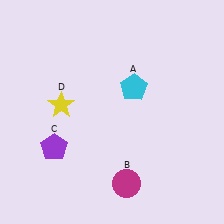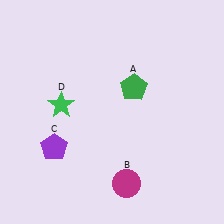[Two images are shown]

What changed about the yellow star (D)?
In Image 1, D is yellow. In Image 2, it changed to green.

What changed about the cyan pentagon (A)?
In Image 1, A is cyan. In Image 2, it changed to green.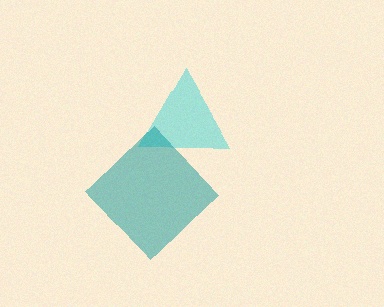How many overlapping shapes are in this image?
There are 2 overlapping shapes in the image.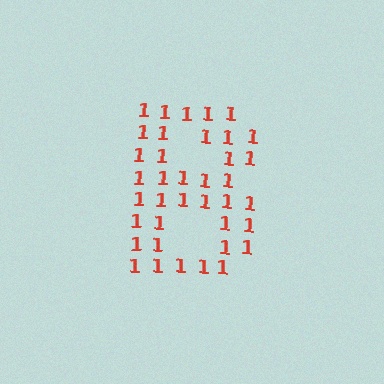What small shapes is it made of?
It is made of small digit 1's.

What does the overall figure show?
The overall figure shows the letter B.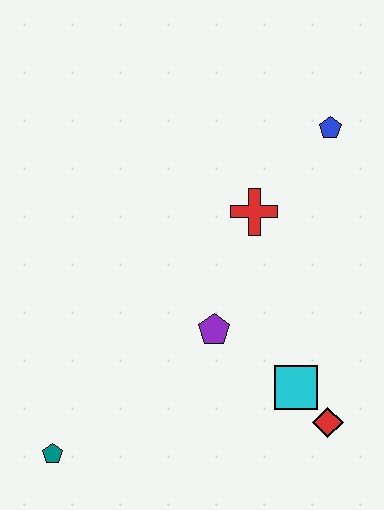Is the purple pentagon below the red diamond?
No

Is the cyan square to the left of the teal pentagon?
No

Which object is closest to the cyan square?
The red diamond is closest to the cyan square.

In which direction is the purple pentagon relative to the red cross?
The purple pentagon is below the red cross.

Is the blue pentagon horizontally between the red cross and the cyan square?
No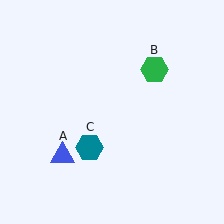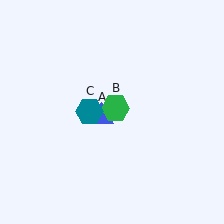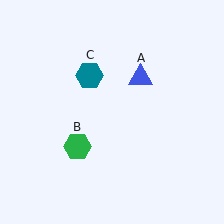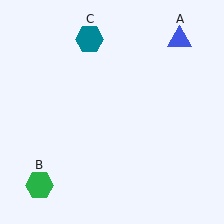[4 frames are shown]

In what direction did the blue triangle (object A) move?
The blue triangle (object A) moved up and to the right.